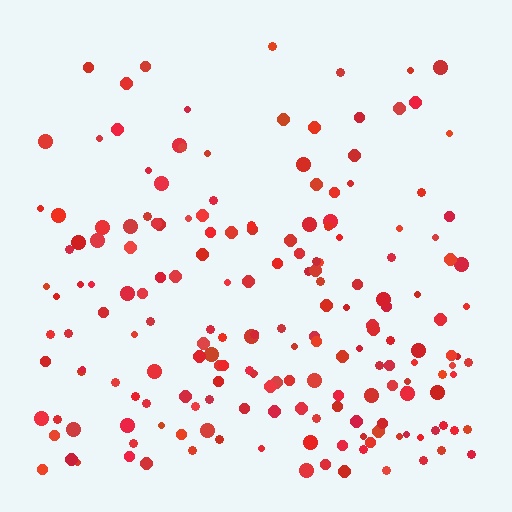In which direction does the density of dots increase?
From top to bottom, with the bottom side densest.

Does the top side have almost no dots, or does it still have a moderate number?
Still a moderate number, just noticeably fewer than the bottom.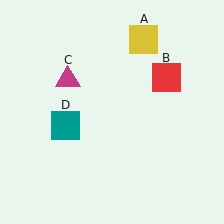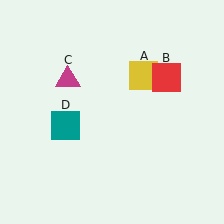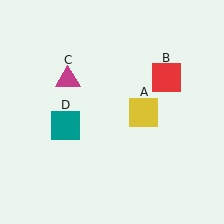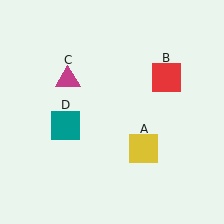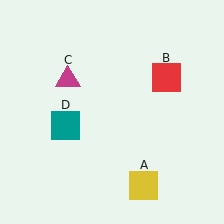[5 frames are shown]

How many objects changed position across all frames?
1 object changed position: yellow square (object A).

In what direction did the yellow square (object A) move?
The yellow square (object A) moved down.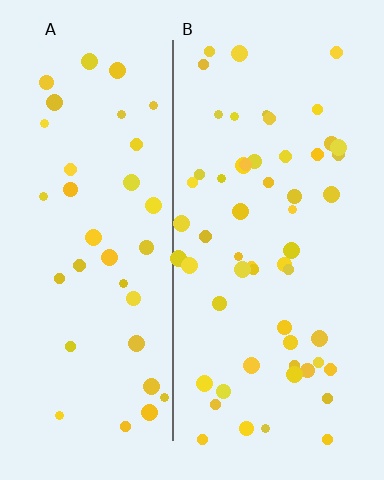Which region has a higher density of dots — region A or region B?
B (the right).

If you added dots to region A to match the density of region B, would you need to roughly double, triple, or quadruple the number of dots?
Approximately double.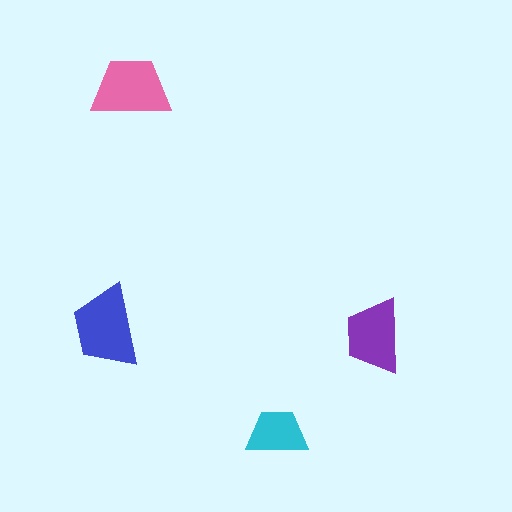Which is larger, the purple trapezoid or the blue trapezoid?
The blue one.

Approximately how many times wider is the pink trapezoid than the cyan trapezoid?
About 1.5 times wider.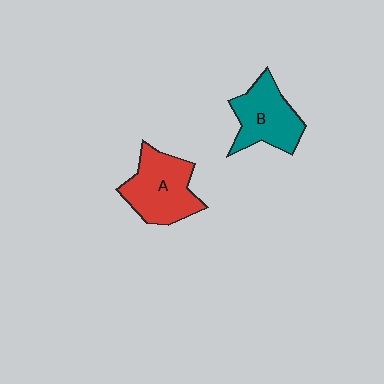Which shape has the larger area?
Shape A (red).